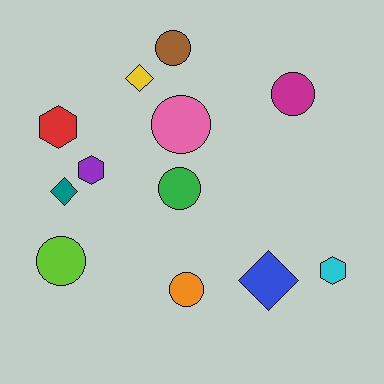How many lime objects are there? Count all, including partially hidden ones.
There is 1 lime object.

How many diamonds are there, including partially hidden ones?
There are 3 diamonds.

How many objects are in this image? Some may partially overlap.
There are 12 objects.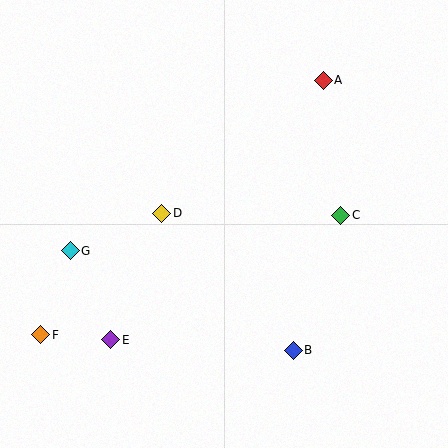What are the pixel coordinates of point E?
Point E is at (111, 340).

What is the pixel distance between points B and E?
The distance between B and E is 183 pixels.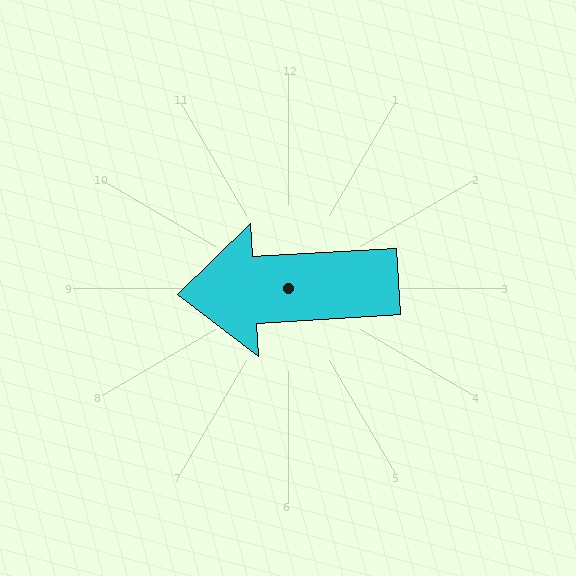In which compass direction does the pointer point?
West.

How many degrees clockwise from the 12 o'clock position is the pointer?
Approximately 267 degrees.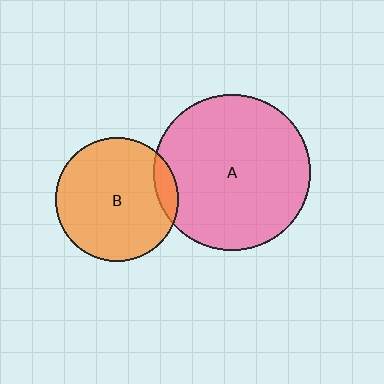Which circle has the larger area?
Circle A (pink).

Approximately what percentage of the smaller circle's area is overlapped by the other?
Approximately 10%.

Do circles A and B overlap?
Yes.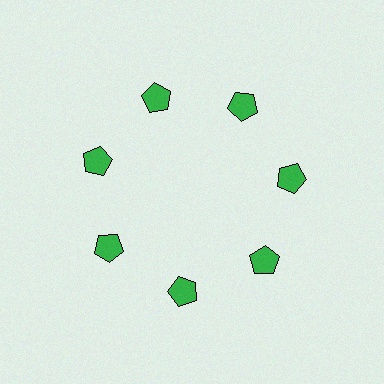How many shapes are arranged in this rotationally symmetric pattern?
There are 7 shapes, arranged in 7 groups of 1.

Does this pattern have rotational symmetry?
Yes, this pattern has 7-fold rotational symmetry. It looks the same after rotating 51 degrees around the center.